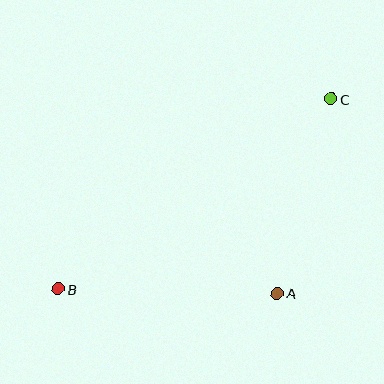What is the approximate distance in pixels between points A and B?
The distance between A and B is approximately 219 pixels.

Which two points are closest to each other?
Points A and C are closest to each other.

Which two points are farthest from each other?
Points B and C are farthest from each other.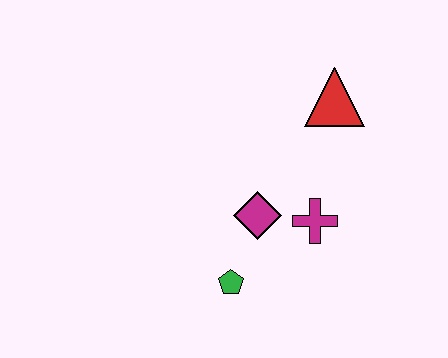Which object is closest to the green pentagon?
The magenta diamond is closest to the green pentagon.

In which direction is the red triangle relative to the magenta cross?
The red triangle is above the magenta cross.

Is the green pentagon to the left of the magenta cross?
Yes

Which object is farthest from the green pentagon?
The red triangle is farthest from the green pentagon.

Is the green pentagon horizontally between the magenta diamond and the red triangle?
No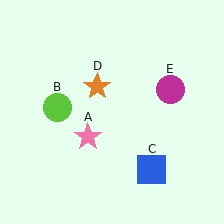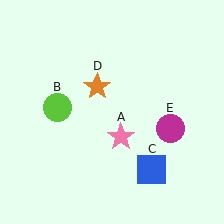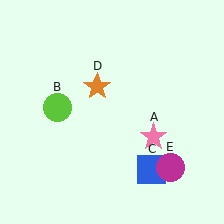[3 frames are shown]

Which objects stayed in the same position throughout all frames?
Lime circle (object B) and blue square (object C) and orange star (object D) remained stationary.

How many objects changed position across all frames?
2 objects changed position: pink star (object A), magenta circle (object E).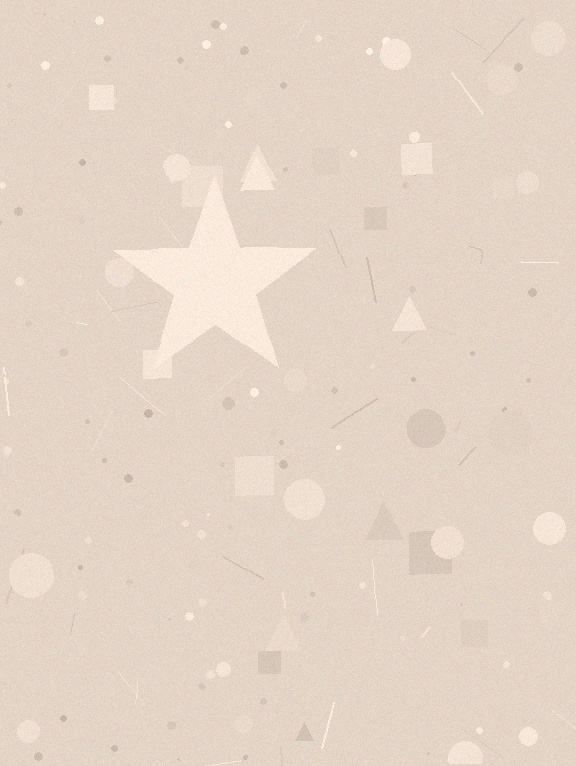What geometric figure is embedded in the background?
A star is embedded in the background.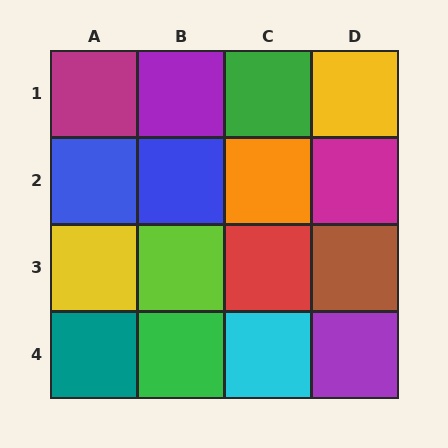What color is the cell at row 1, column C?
Green.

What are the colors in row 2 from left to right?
Blue, blue, orange, magenta.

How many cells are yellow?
2 cells are yellow.